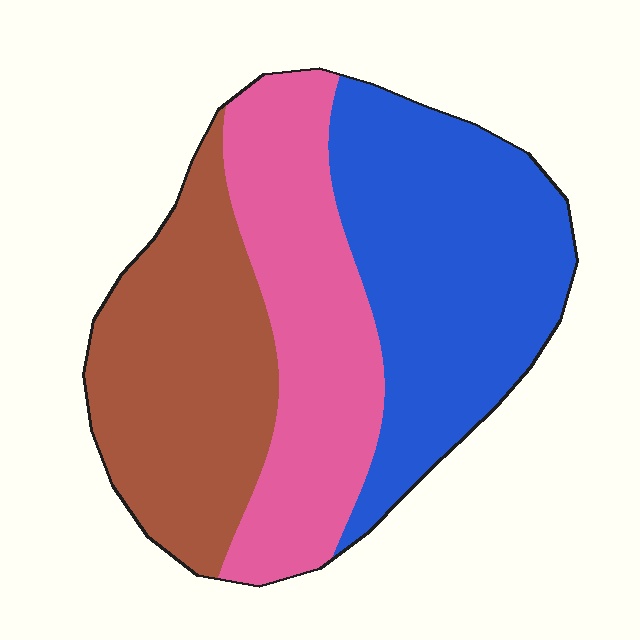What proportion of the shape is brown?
Brown takes up between a sixth and a third of the shape.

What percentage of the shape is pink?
Pink takes up between a quarter and a half of the shape.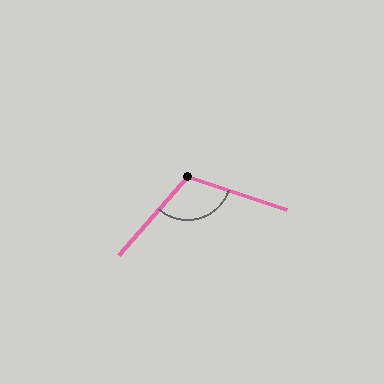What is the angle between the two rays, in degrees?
Approximately 113 degrees.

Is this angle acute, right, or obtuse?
It is obtuse.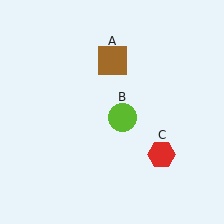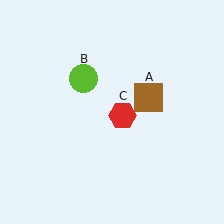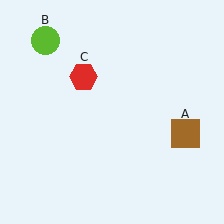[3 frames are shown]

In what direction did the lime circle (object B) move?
The lime circle (object B) moved up and to the left.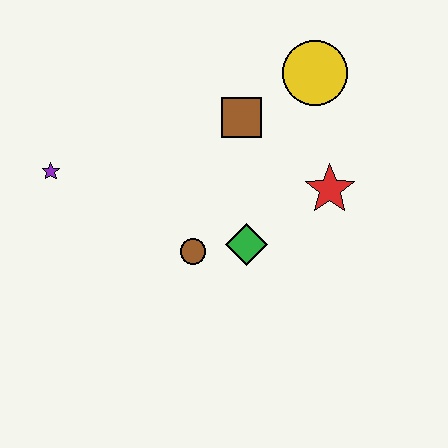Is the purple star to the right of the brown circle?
No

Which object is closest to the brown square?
The yellow circle is closest to the brown square.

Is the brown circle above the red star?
No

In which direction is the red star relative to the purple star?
The red star is to the right of the purple star.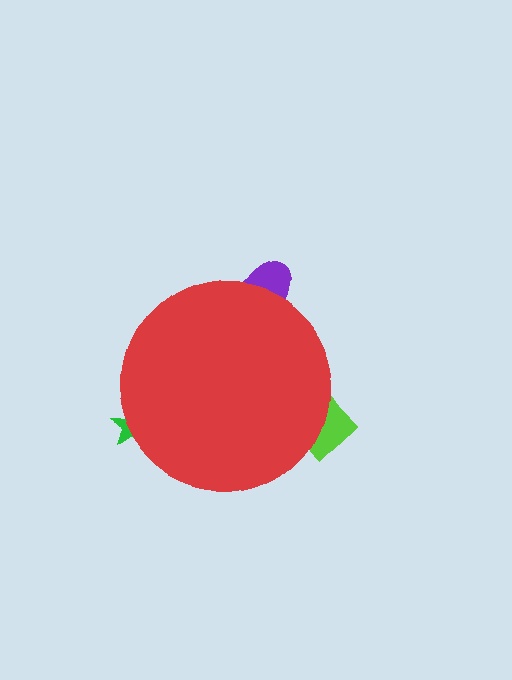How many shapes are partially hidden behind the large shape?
3 shapes are partially hidden.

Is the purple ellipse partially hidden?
Yes, the purple ellipse is partially hidden behind the red circle.